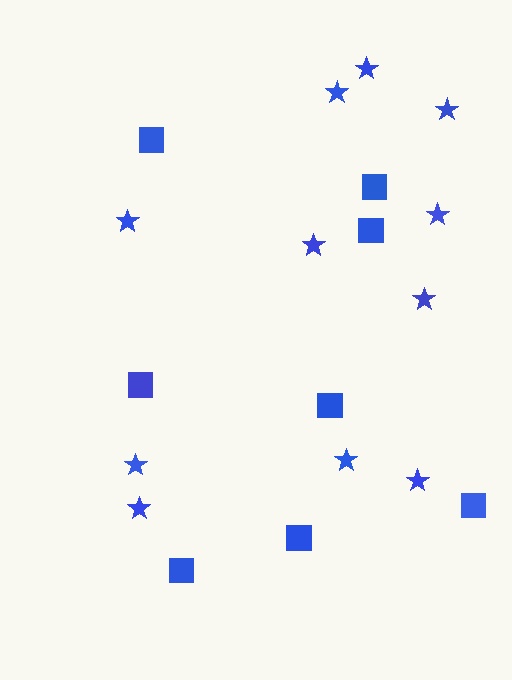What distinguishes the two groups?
There are 2 groups: one group of stars (11) and one group of squares (8).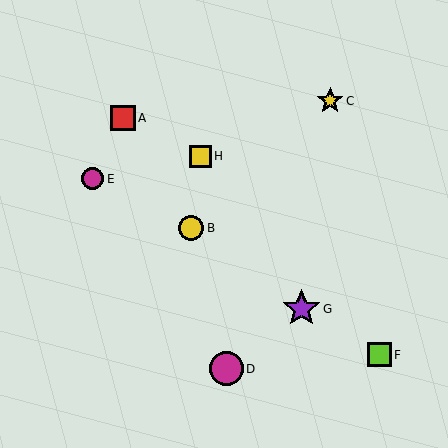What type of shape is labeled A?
Shape A is a red square.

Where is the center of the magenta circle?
The center of the magenta circle is at (93, 179).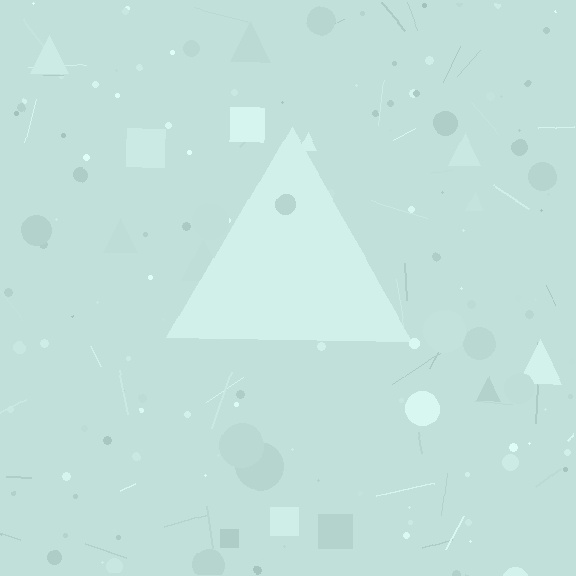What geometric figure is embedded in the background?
A triangle is embedded in the background.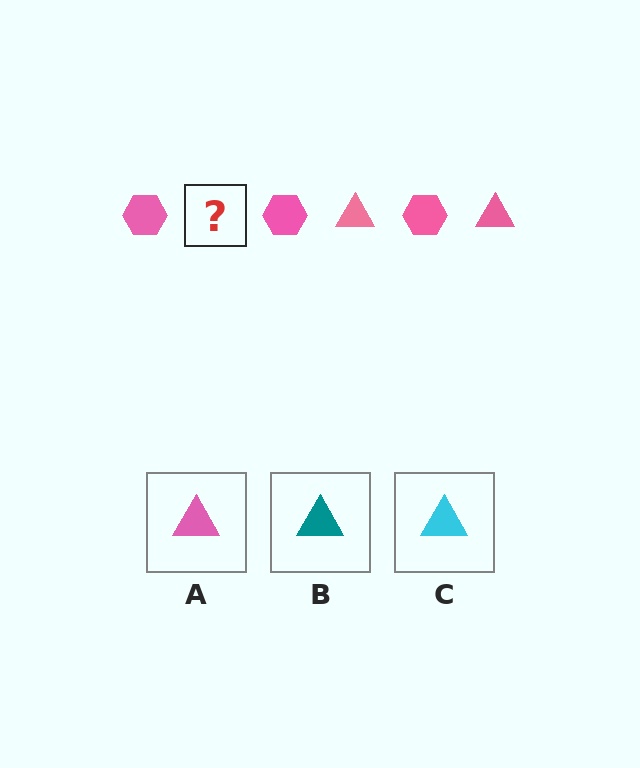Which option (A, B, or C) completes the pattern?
A.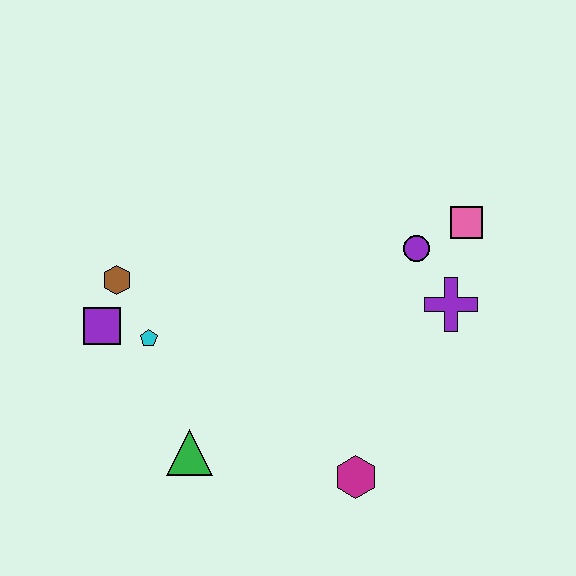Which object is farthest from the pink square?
The purple square is farthest from the pink square.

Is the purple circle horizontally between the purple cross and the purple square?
Yes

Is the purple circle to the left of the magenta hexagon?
No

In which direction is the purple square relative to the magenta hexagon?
The purple square is to the left of the magenta hexagon.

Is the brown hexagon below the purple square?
No